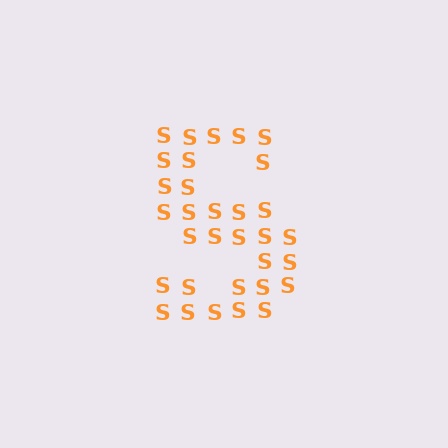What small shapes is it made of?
It is made of small letter S's.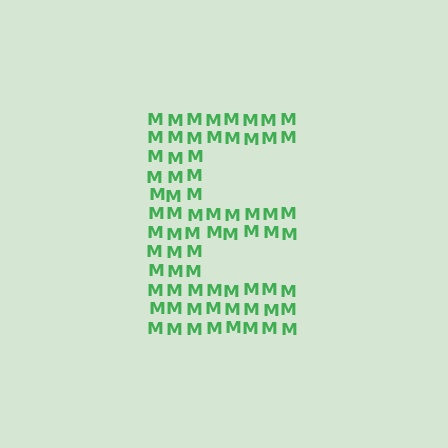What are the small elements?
The small elements are letter M's.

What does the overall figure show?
The overall figure shows the letter E.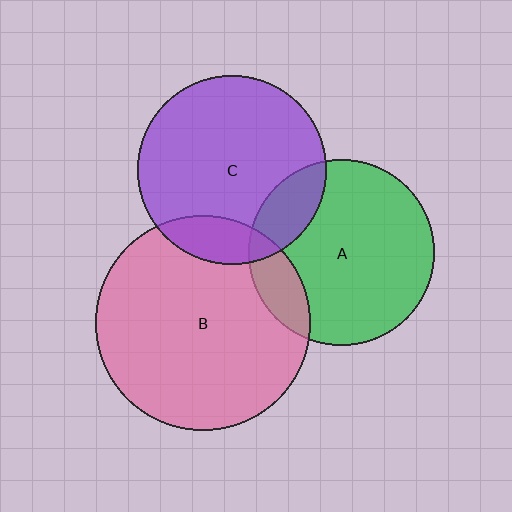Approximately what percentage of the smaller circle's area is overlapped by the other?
Approximately 15%.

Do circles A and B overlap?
Yes.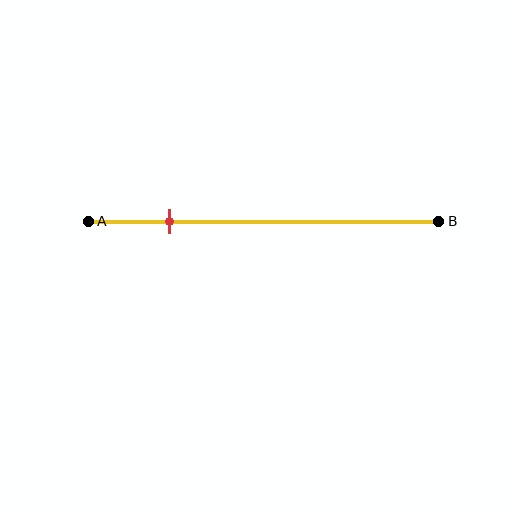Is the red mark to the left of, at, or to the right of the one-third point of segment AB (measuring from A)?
The red mark is to the left of the one-third point of segment AB.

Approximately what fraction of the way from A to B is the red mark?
The red mark is approximately 25% of the way from A to B.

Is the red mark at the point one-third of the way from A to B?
No, the mark is at about 25% from A, not at the 33% one-third point.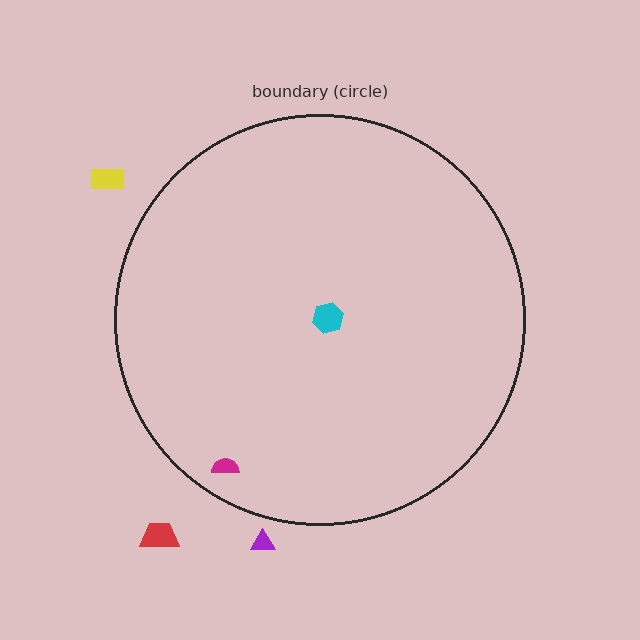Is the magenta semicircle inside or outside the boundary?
Inside.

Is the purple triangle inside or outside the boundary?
Outside.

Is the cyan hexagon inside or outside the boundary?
Inside.